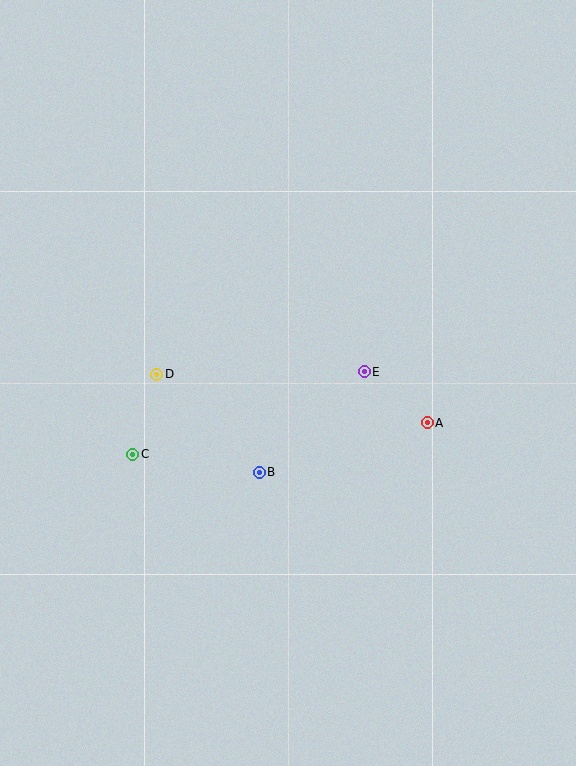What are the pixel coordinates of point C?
Point C is at (133, 454).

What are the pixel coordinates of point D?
Point D is at (157, 374).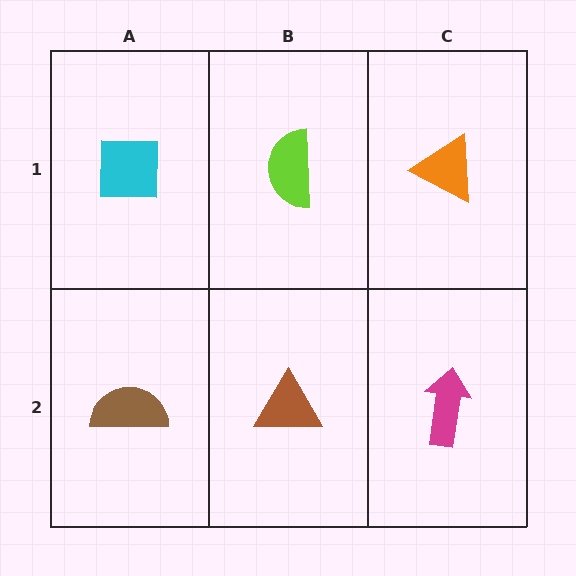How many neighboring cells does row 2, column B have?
3.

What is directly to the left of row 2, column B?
A brown semicircle.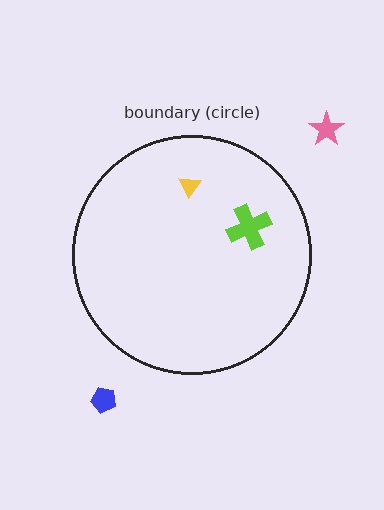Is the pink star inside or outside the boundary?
Outside.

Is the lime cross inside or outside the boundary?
Inside.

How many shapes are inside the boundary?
2 inside, 2 outside.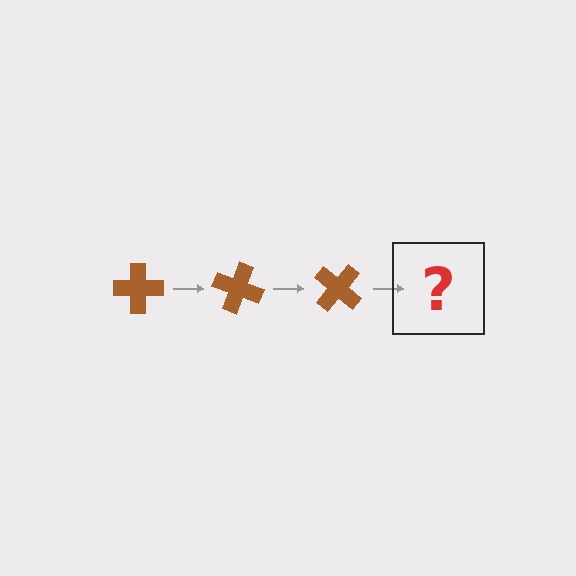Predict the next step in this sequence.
The next step is a brown cross rotated 60 degrees.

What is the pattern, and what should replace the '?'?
The pattern is that the cross rotates 20 degrees each step. The '?' should be a brown cross rotated 60 degrees.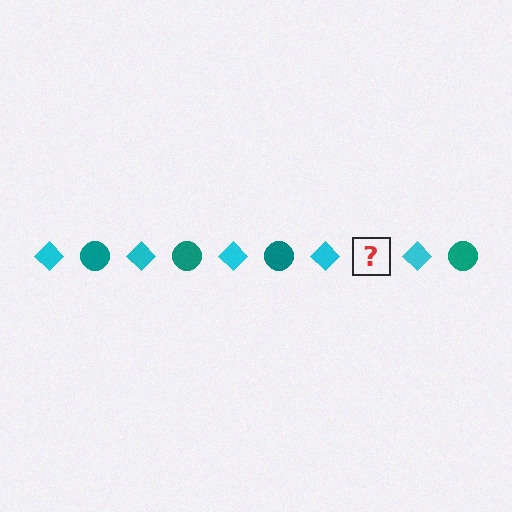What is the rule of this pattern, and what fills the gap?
The rule is that the pattern alternates between cyan diamond and teal circle. The gap should be filled with a teal circle.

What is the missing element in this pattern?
The missing element is a teal circle.